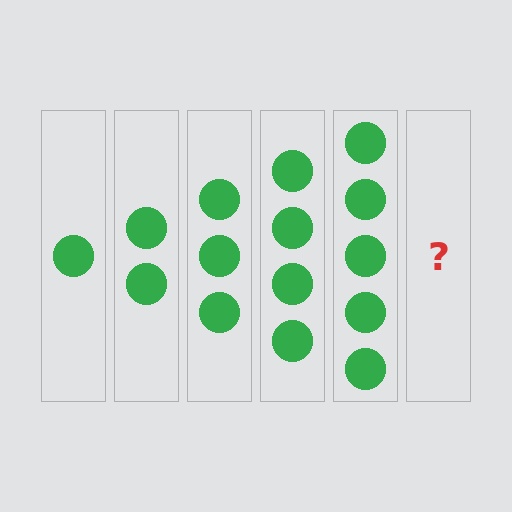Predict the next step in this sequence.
The next step is 6 circles.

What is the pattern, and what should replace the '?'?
The pattern is that each step adds one more circle. The '?' should be 6 circles.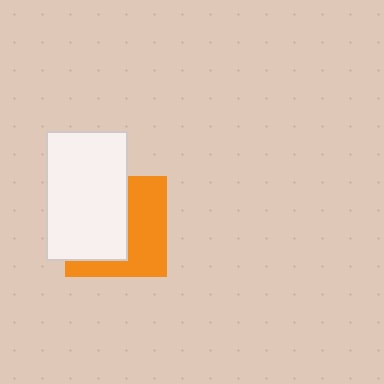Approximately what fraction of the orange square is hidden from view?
Roughly 51% of the orange square is hidden behind the white rectangle.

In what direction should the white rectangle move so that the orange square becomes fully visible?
The white rectangle should move left. That is the shortest direction to clear the overlap and leave the orange square fully visible.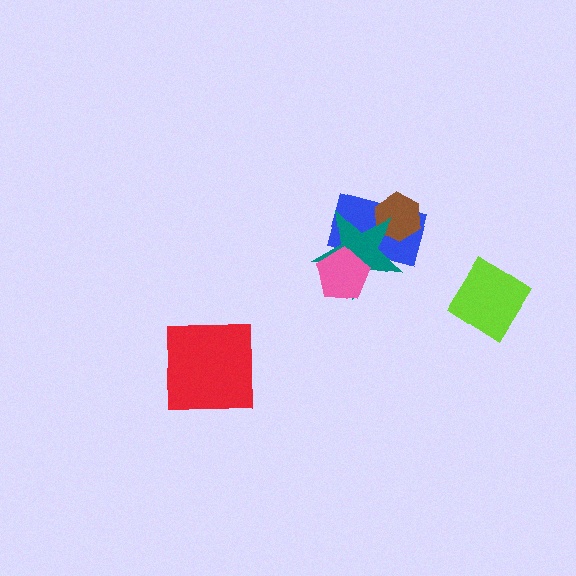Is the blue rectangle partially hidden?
Yes, it is partially covered by another shape.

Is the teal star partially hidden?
Yes, it is partially covered by another shape.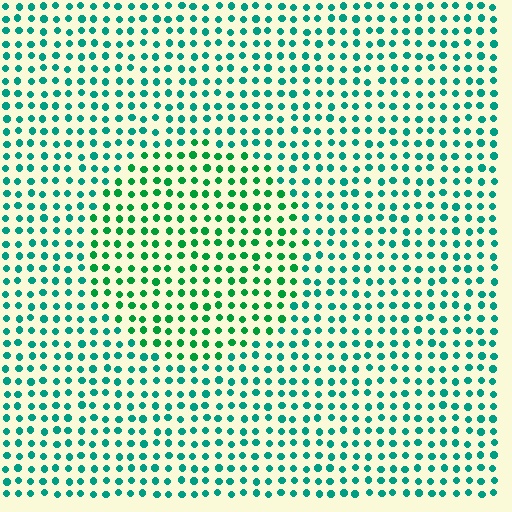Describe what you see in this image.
The image is filled with small teal elements in a uniform arrangement. A circle-shaped region is visible where the elements are tinted to a slightly different hue, forming a subtle color boundary.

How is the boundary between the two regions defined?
The boundary is defined purely by a slight shift in hue (about 29 degrees). Spacing, size, and orientation are identical on both sides.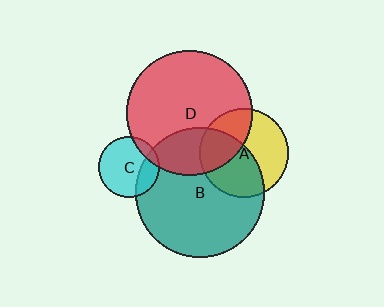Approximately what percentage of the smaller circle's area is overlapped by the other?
Approximately 25%.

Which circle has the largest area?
Circle B (teal).